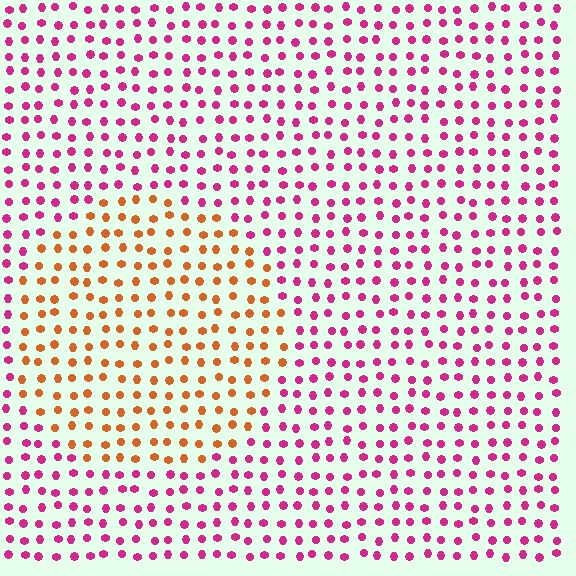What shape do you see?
I see a circle.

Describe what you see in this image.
The image is filled with small magenta elements in a uniform arrangement. A circle-shaped region is visible where the elements are tinted to a slightly different hue, forming a subtle color boundary.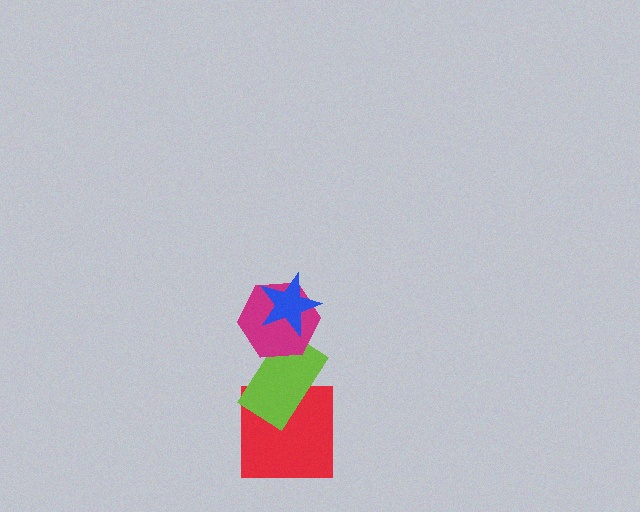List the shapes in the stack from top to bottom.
From top to bottom: the blue star, the magenta hexagon, the lime rectangle, the red square.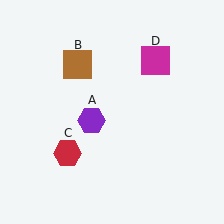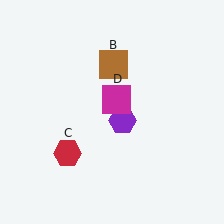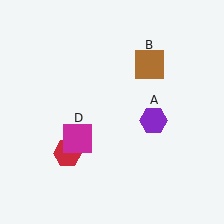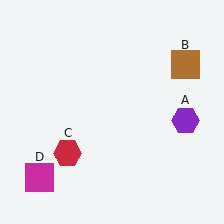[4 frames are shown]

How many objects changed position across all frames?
3 objects changed position: purple hexagon (object A), brown square (object B), magenta square (object D).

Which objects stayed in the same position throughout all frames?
Red hexagon (object C) remained stationary.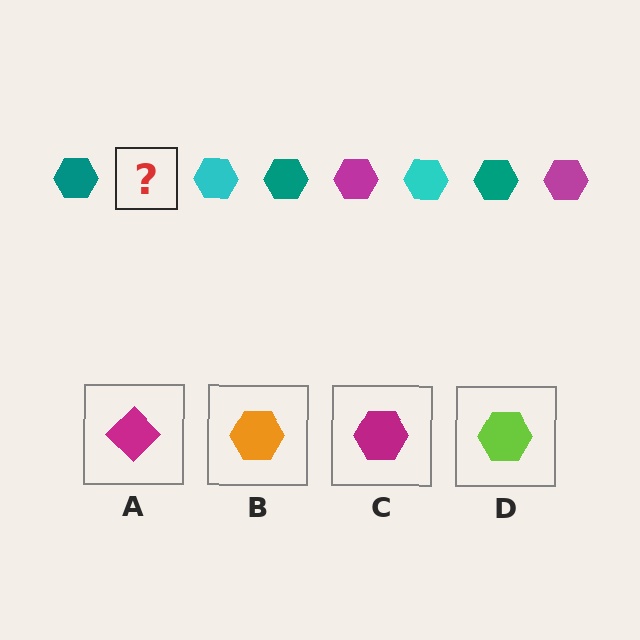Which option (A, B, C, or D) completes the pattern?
C.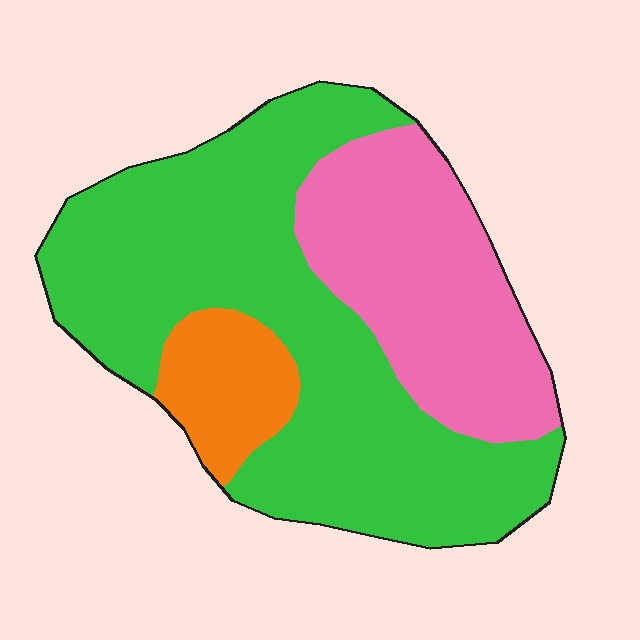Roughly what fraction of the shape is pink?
Pink takes up about one third (1/3) of the shape.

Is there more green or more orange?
Green.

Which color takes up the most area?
Green, at roughly 60%.